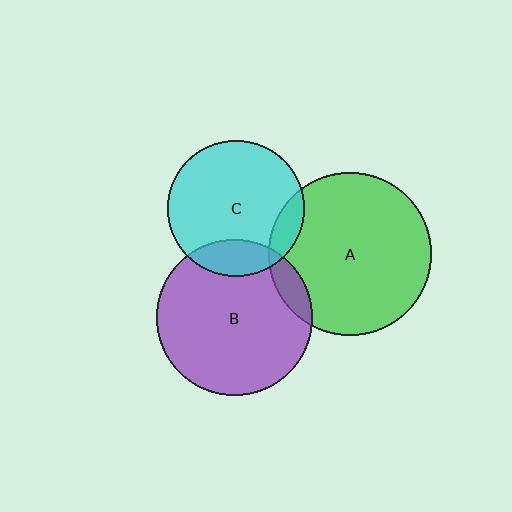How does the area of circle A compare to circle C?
Approximately 1.4 times.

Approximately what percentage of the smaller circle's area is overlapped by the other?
Approximately 10%.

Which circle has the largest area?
Circle A (green).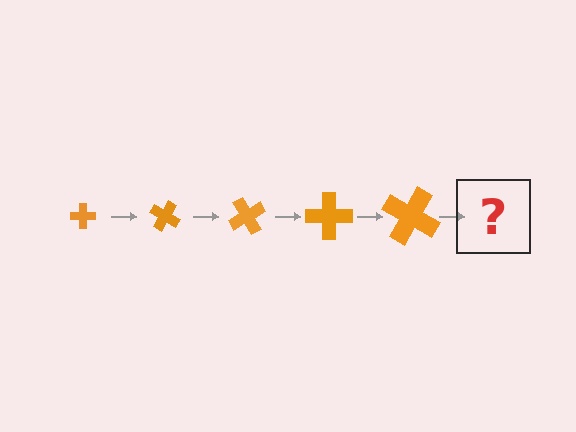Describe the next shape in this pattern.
It should be a cross, larger than the previous one and rotated 150 degrees from the start.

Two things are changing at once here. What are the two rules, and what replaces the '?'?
The two rules are that the cross grows larger each step and it rotates 30 degrees each step. The '?' should be a cross, larger than the previous one and rotated 150 degrees from the start.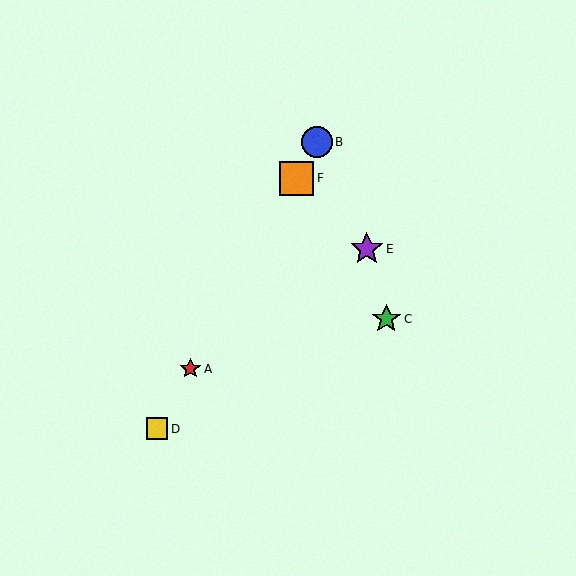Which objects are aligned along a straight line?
Objects A, B, D, F are aligned along a straight line.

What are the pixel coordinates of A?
Object A is at (190, 369).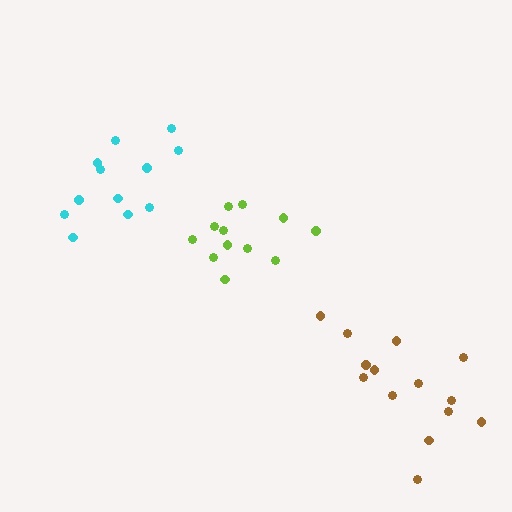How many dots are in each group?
Group 1: 12 dots, Group 2: 14 dots, Group 3: 12 dots (38 total).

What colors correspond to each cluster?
The clusters are colored: lime, brown, cyan.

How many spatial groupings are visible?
There are 3 spatial groupings.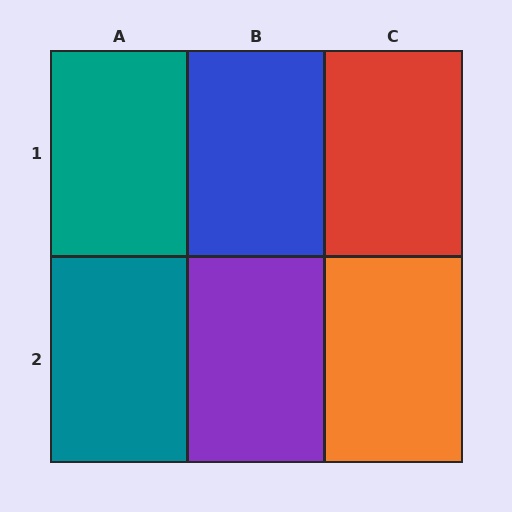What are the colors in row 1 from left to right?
Teal, blue, red.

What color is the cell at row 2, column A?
Teal.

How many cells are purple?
1 cell is purple.